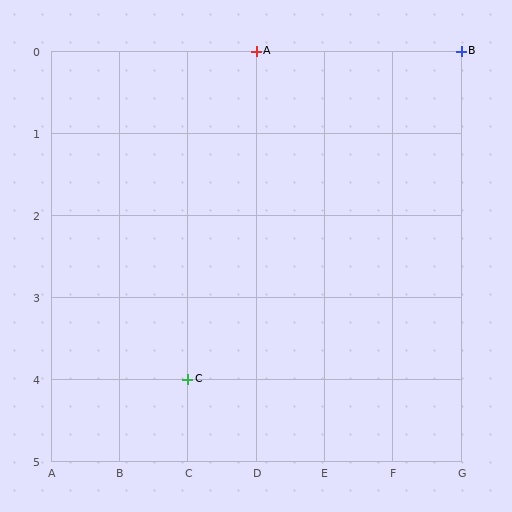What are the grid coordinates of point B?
Point B is at grid coordinates (G, 0).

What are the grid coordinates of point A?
Point A is at grid coordinates (D, 0).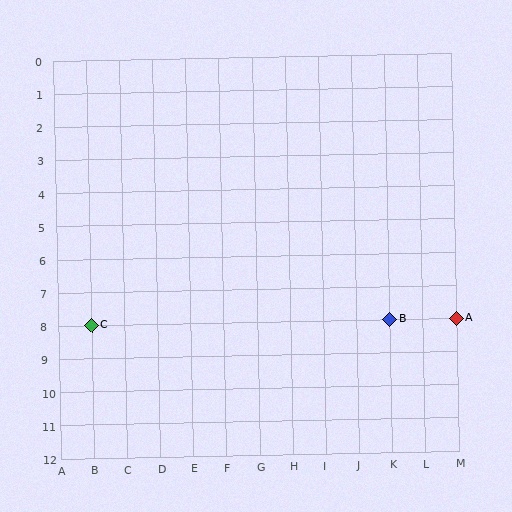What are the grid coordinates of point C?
Point C is at grid coordinates (B, 8).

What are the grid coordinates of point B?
Point B is at grid coordinates (K, 8).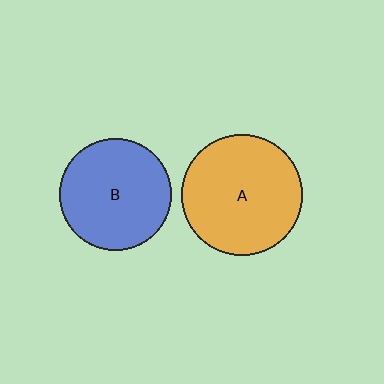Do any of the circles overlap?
No, none of the circles overlap.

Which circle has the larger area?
Circle A (orange).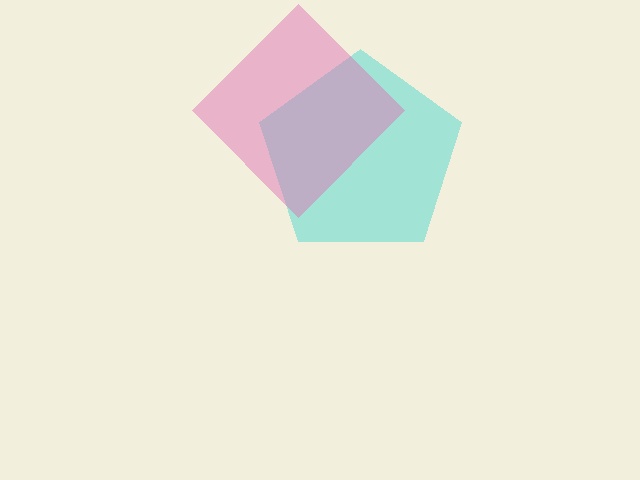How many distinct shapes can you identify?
There are 2 distinct shapes: a cyan pentagon, a pink diamond.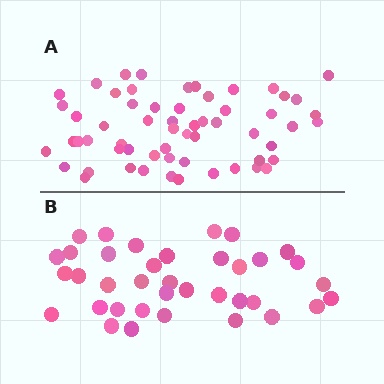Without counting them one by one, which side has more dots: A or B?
Region A (the top region) has more dots.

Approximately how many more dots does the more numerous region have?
Region A has approximately 20 more dots than region B.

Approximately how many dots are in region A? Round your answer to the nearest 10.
About 60 dots. (The exact count is 59, which rounds to 60.)